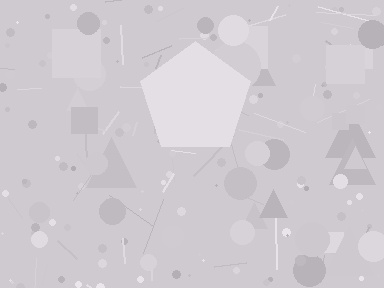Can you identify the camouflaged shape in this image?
The camouflaged shape is a pentagon.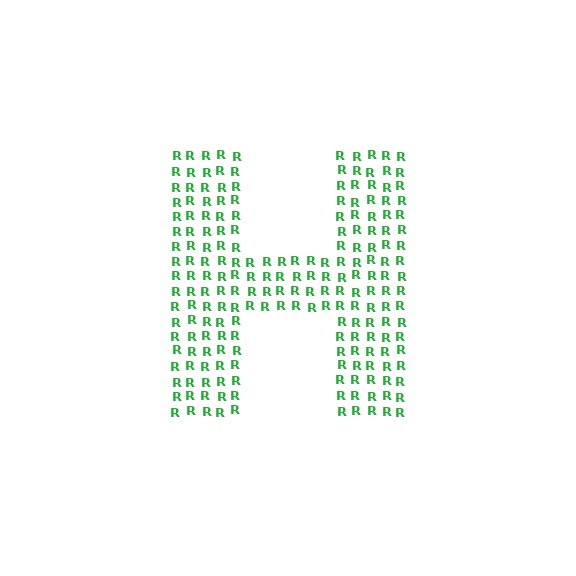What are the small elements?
The small elements are letter R's.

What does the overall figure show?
The overall figure shows the letter H.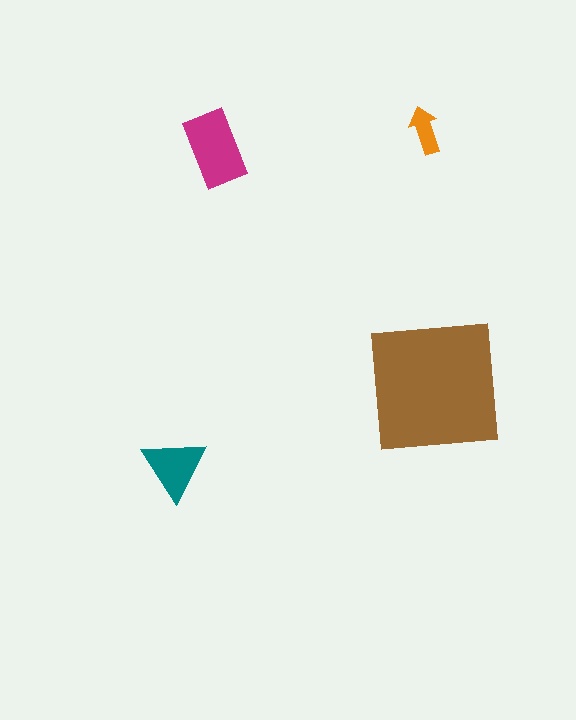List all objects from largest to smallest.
The brown square, the magenta rectangle, the teal triangle, the orange arrow.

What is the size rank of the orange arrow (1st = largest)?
4th.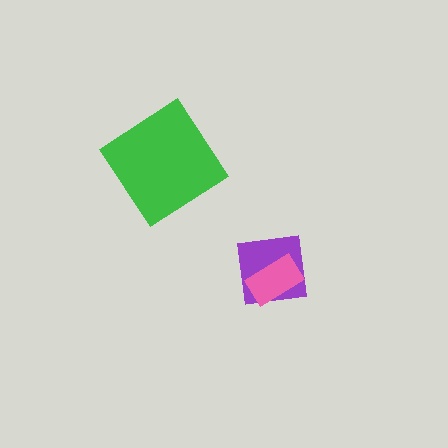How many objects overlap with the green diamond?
0 objects overlap with the green diamond.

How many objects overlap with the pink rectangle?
1 object overlaps with the pink rectangle.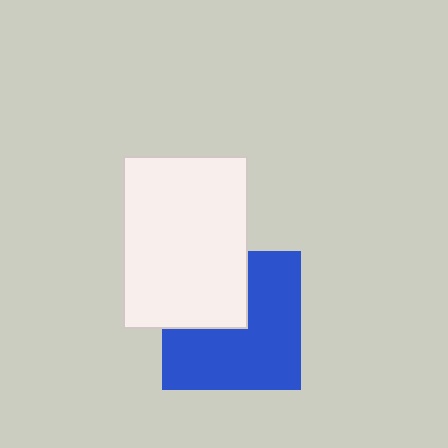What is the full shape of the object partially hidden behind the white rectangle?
The partially hidden object is a blue square.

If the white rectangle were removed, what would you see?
You would see the complete blue square.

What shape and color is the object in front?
The object in front is a white rectangle.